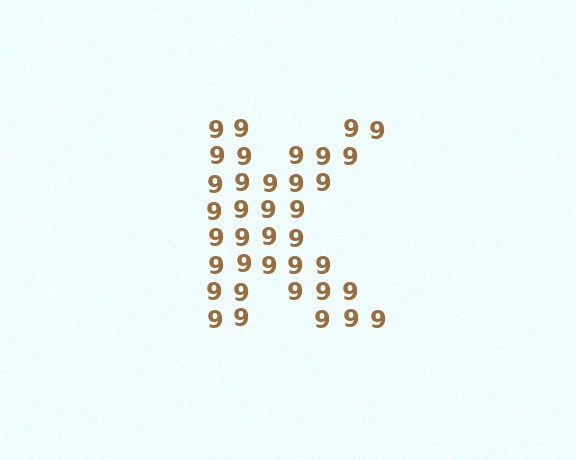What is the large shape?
The large shape is the letter K.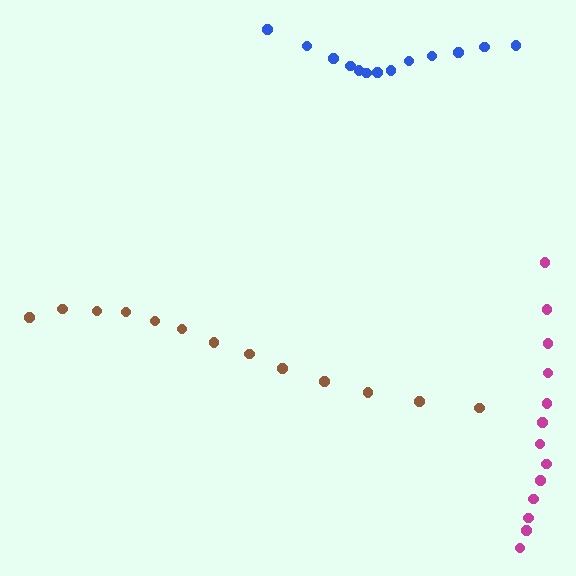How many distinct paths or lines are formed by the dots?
There are 3 distinct paths.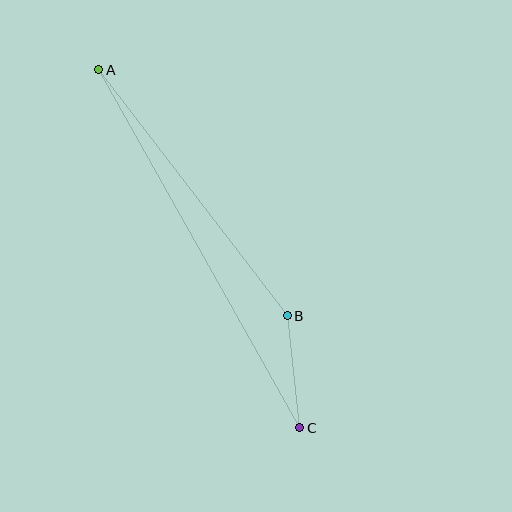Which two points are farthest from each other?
Points A and C are farthest from each other.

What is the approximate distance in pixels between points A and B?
The distance between A and B is approximately 310 pixels.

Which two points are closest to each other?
Points B and C are closest to each other.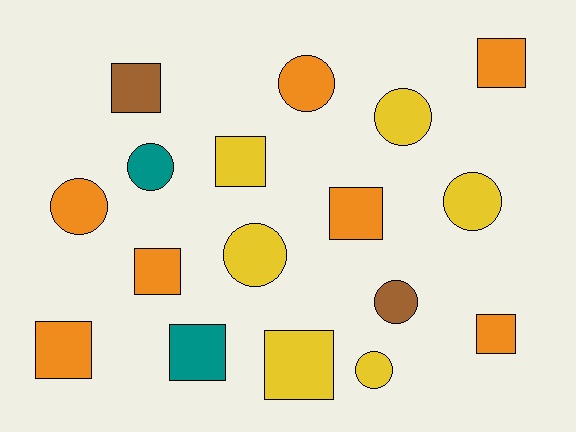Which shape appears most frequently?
Square, with 9 objects.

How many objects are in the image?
There are 17 objects.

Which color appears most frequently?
Orange, with 7 objects.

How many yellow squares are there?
There are 2 yellow squares.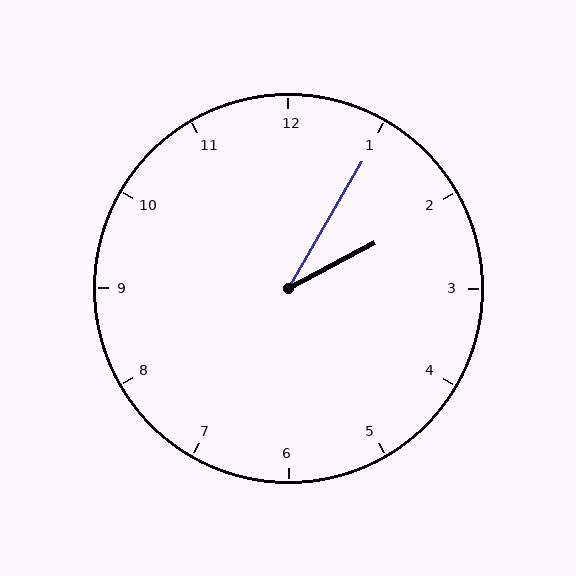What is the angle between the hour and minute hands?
Approximately 32 degrees.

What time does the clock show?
2:05.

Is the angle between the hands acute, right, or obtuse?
It is acute.